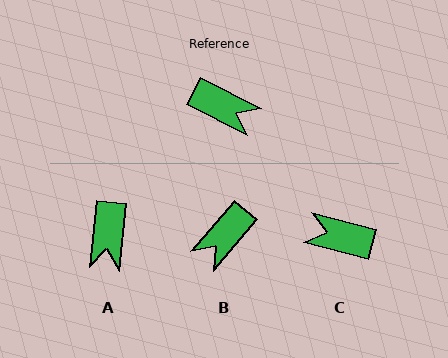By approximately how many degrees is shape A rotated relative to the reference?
Approximately 69 degrees clockwise.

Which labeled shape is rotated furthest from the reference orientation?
C, about 167 degrees away.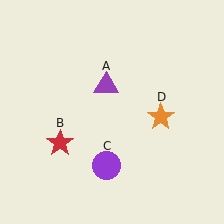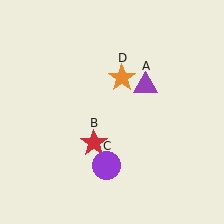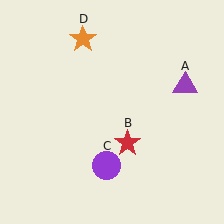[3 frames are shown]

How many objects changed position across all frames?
3 objects changed position: purple triangle (object A), red star (object B), orange star (object D).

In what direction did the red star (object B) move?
The red star (object B) moved right.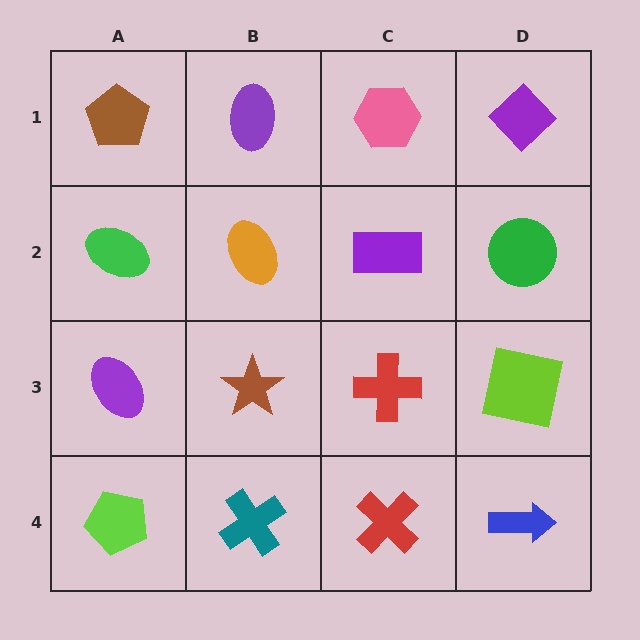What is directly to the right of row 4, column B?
A red cross.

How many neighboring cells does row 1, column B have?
3.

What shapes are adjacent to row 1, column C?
A purple rectangle (row 2, column C), a purple ellipse (row 1, column B), a purple diamond (row 1, column D).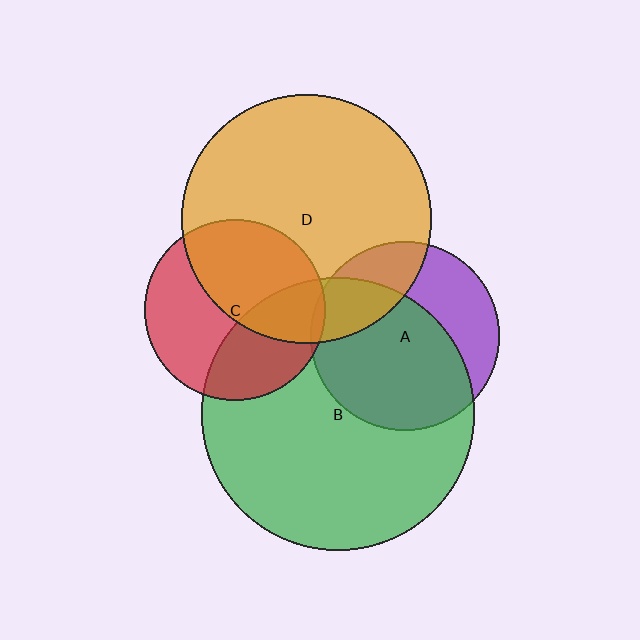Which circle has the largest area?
Circle B (green).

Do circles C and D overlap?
Yes.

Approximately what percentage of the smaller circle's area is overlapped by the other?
Approximately 50%.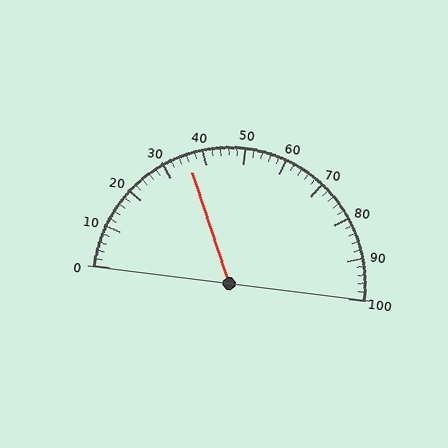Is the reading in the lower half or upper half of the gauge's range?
The reading is in the lower half of the range (0 to 100).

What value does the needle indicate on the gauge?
The needle indicates approximately 36.